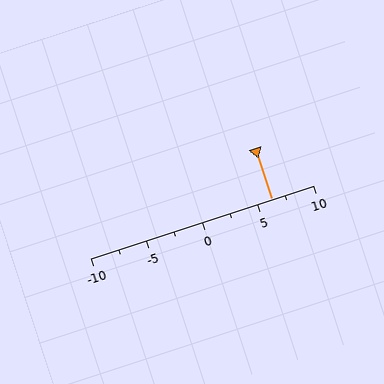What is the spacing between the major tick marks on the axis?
The major ticks are spaced 5 apart.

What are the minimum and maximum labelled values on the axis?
The axis runs from -10 to 10.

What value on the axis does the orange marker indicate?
The marker indicates approximately 6.2.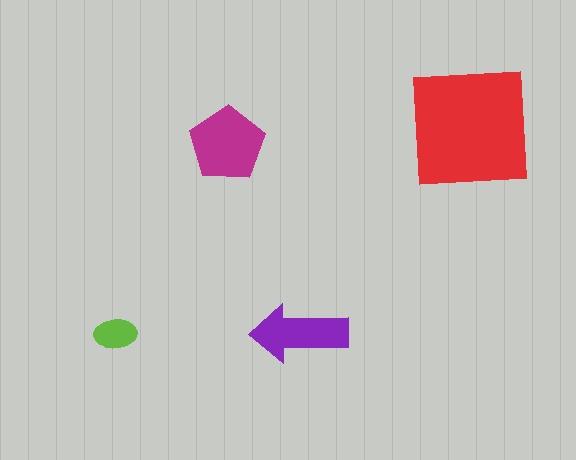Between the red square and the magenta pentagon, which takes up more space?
The red square.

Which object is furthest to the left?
The lime ellipse is leftmost.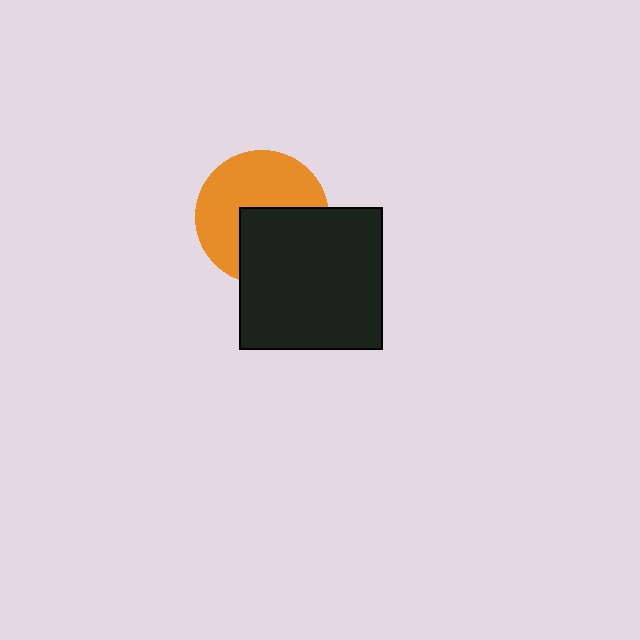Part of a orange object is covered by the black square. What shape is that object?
It is a circle.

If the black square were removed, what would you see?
You would see the complete orange circle.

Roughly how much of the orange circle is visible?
About half of it is visible (roughly 58%).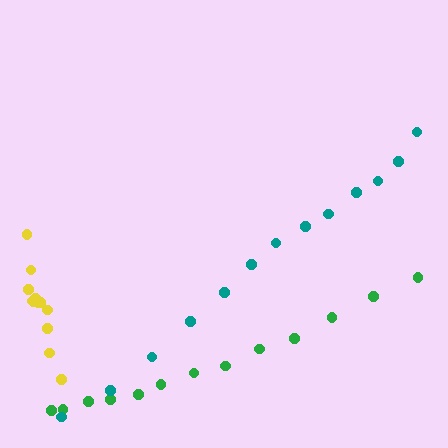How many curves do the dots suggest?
There are 3 distinct paths.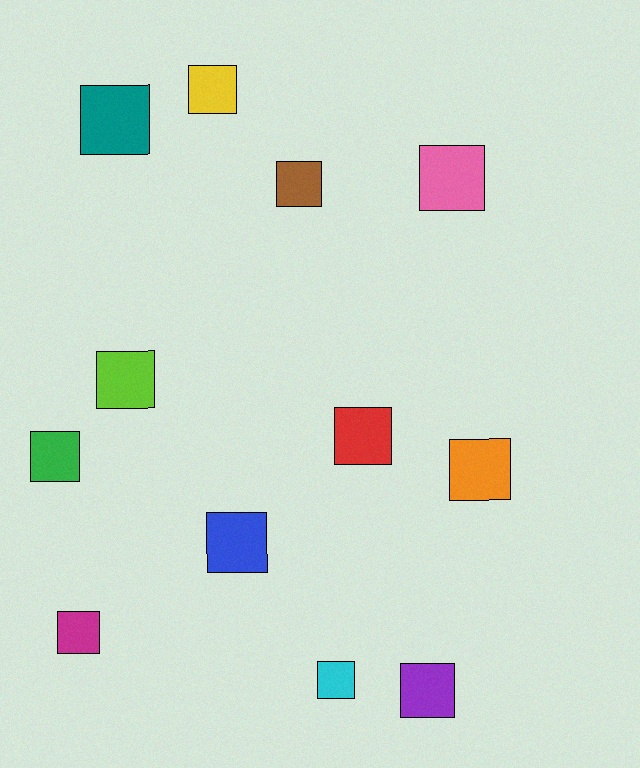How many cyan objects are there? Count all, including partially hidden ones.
There is 1 cyan object.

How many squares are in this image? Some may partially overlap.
There are 12 squares.